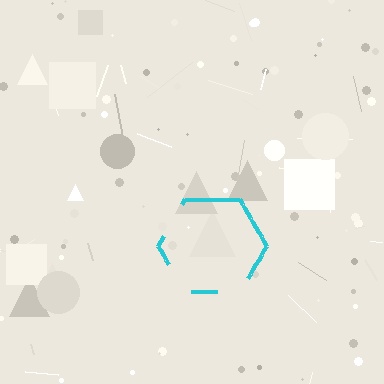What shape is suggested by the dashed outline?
The dashed outline suggests a hexagon.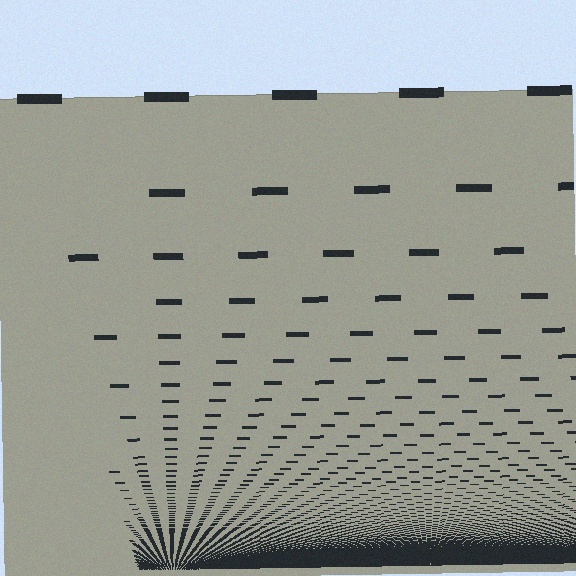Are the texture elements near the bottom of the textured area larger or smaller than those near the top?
Smaller. The gradient is inverted — elements near the bottom are smaller and denser.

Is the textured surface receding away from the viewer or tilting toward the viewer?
The surface appears to tilt toward the viewer. Texture elements get larger and sparser toward the top.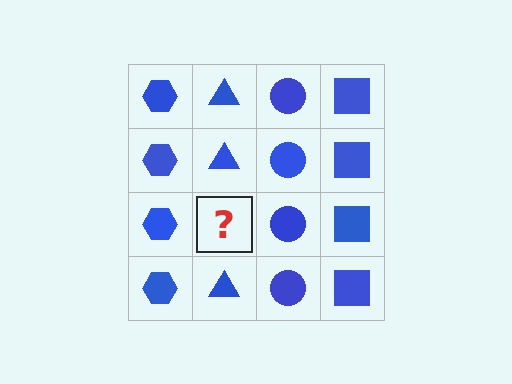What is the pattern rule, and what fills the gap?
The rule is that each column has a consistent shape. The gap should be filled with a blue triangle.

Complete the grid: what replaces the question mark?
The question mark should be replaced with a blue triangle.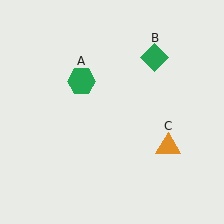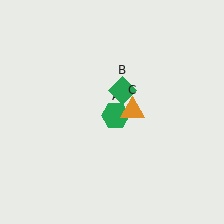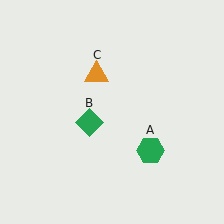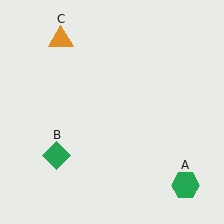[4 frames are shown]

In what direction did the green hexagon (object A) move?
The green hexagon (object A) moved down and to the right.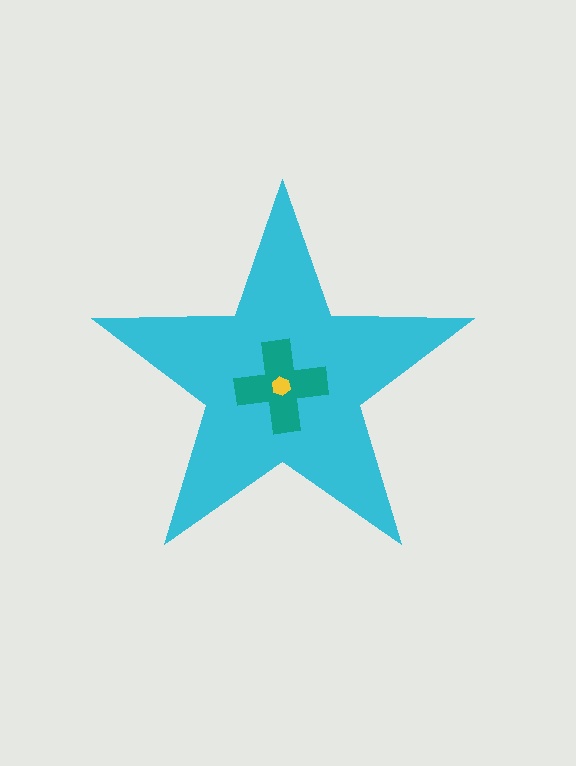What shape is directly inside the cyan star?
The teal cross.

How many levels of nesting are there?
3.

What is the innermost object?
The yellow hexagon.